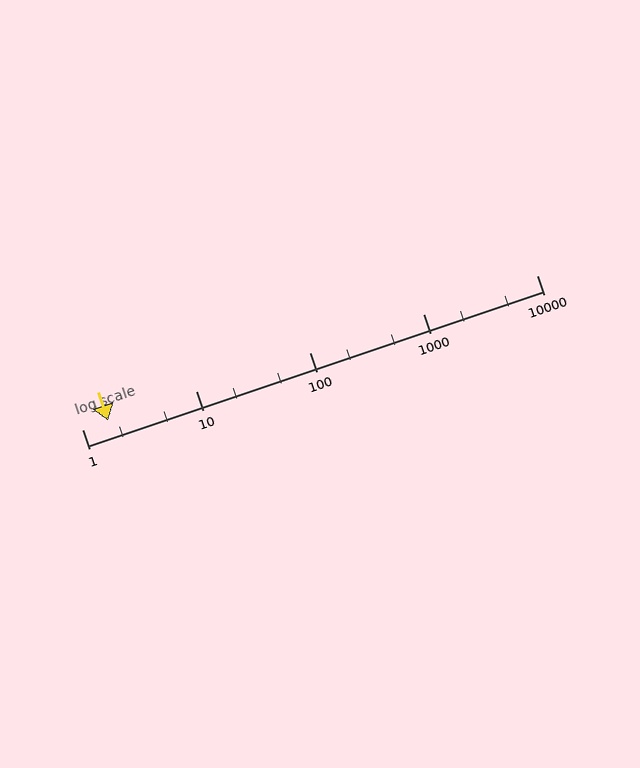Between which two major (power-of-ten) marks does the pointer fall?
The pointer is between 1 and 10.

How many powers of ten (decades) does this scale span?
The scale spans 4 decades, from 1 to 10000.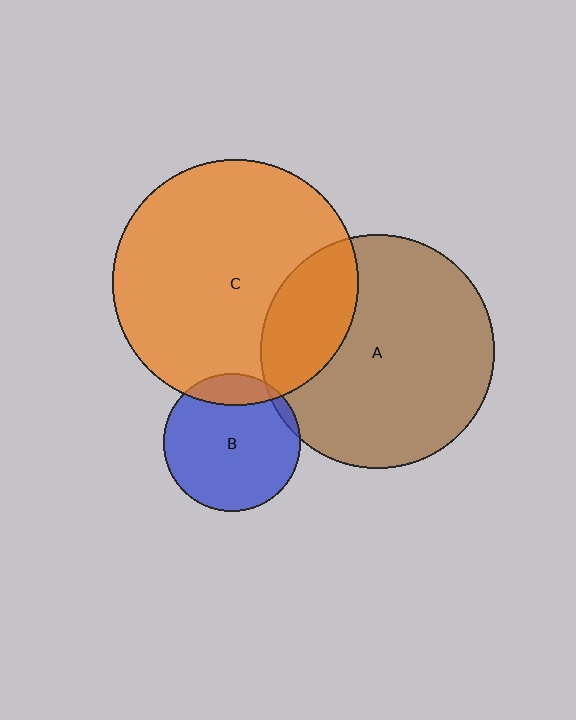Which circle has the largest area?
Circle C (orange).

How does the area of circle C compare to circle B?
Approximately 3.2 times.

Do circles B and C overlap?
Yes.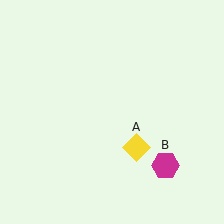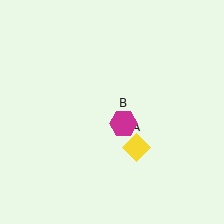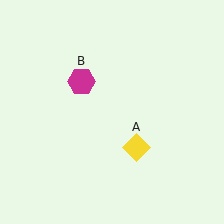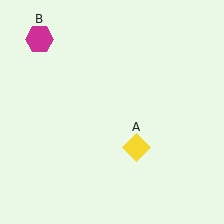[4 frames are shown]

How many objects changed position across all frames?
1 object changed position: magenta hexagon (object B).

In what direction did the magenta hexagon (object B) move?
The magenta hexagon (object B) moved up and to the left.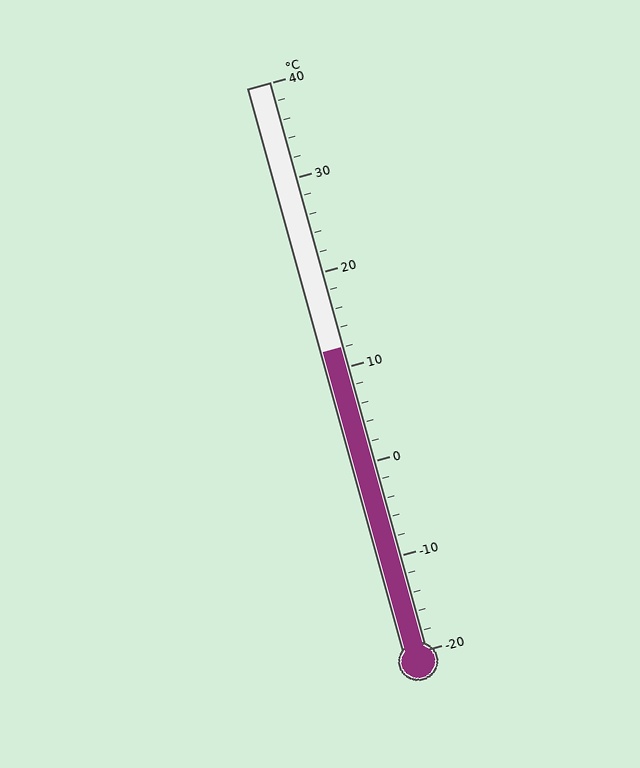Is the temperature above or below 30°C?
The temperature is below 30°C.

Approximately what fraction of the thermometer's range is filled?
The thermometer is filled to approximately 55% of its range.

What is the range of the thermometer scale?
The thermometer scale ranges from -20°C to 40°C.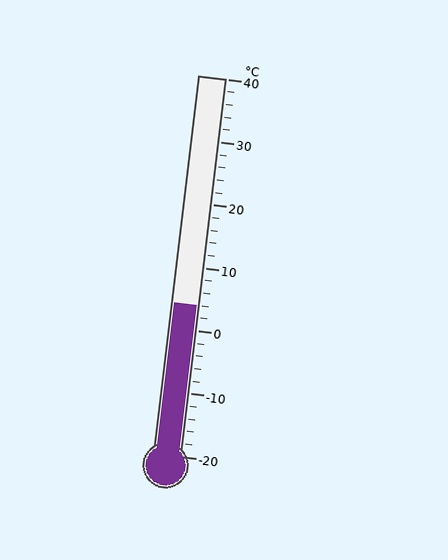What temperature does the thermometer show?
The thermometer shows approximately 4°C.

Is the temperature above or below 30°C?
The temperature is below 30°C.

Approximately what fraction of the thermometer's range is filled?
The thermometer is filled to approximately 40% of its range.